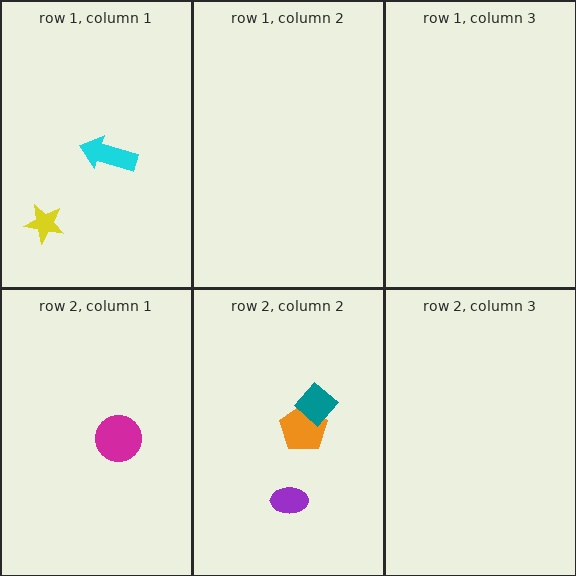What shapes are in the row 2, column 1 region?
The magenta circle.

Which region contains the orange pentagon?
The row 2, column 2 region.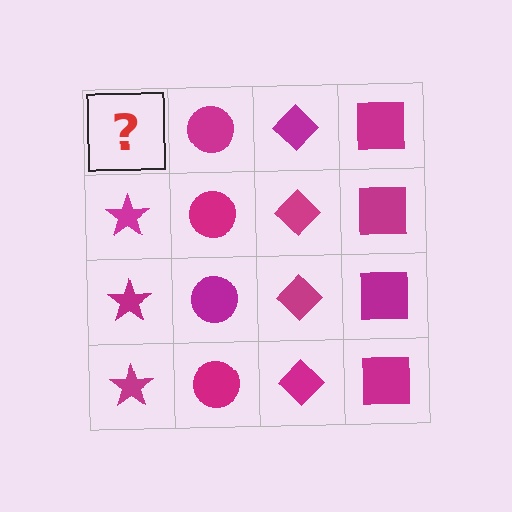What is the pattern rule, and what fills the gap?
The rule is that each column has a consistent shape. The gap should be filled with a magenta star.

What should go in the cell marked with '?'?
The missing cell should contain a magenta star.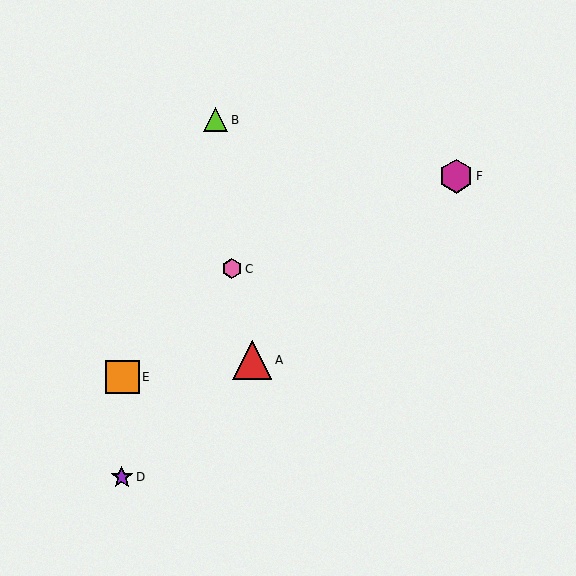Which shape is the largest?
The red triangle (labeled A) is the largest.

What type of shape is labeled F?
Shape F is a magenta hexagon.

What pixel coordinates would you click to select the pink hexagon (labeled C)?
Click at (232, 269) to select the pink hexagon C.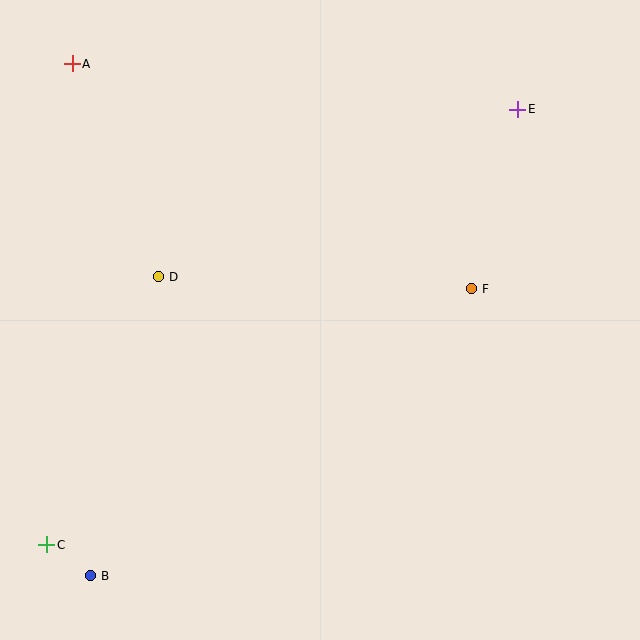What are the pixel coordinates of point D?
Point D is at (159, 277).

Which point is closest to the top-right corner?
Point E is closest to the top-right corner.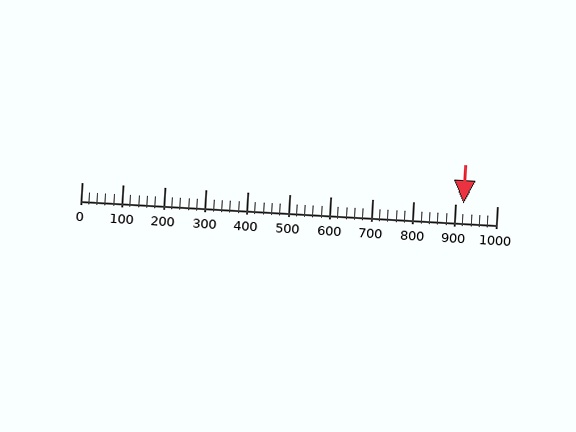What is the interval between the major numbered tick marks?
The major tick marks are spaced 100 units apart.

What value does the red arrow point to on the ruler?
The red arrow points to approximately 920.